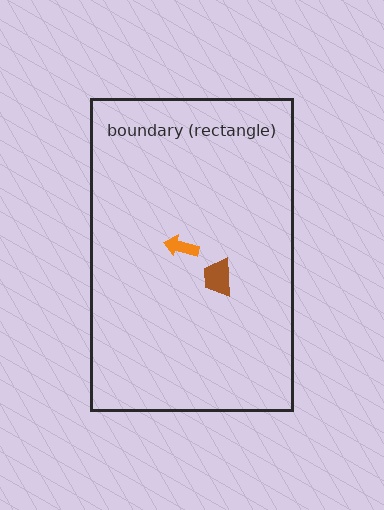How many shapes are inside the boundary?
2 inside, 0 outside.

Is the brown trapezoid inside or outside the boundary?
Inside.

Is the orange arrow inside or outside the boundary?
Inside.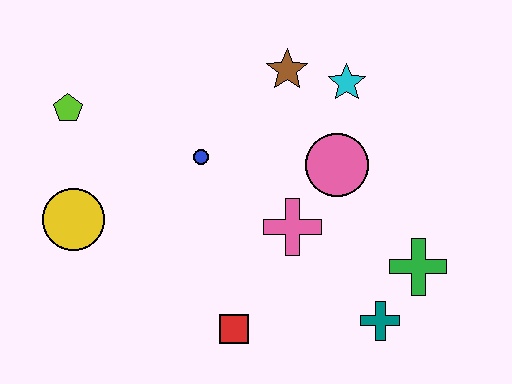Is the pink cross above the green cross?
Yes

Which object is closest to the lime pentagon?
The yellow circle is closest to the lime pentagon.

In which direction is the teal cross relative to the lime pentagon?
The teal cross is to the right of the lime pentagon.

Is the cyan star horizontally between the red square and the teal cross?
Yes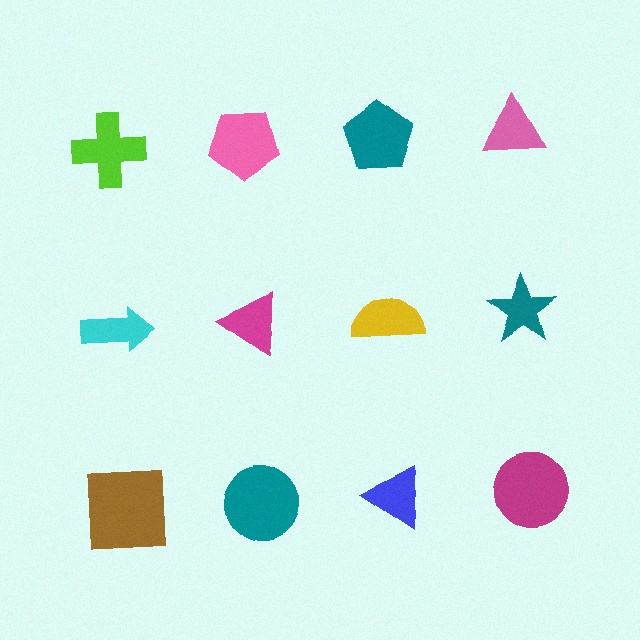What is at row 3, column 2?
A teal circle.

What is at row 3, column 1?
A brown square.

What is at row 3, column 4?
A magenta circle.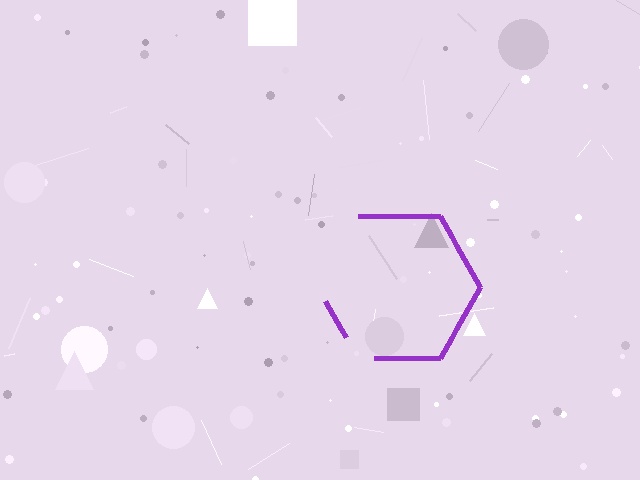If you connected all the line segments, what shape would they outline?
They would outline a hexagon.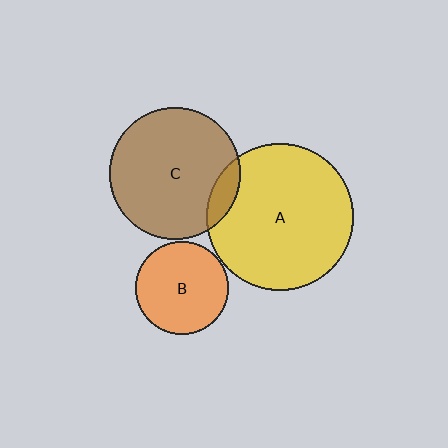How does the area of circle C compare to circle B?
Approximately 2.0 times.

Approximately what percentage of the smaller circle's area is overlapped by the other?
Approximately 10%.